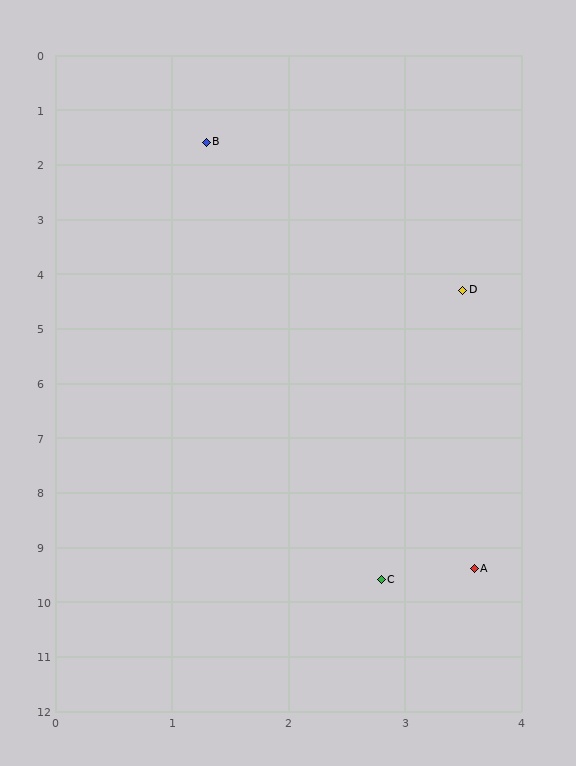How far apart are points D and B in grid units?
Points D and B are about 3.5 grid units apart.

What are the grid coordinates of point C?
Point C is at approximately (2.8, 9.6).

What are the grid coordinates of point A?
Point A is at approximately (3.6, 9.4).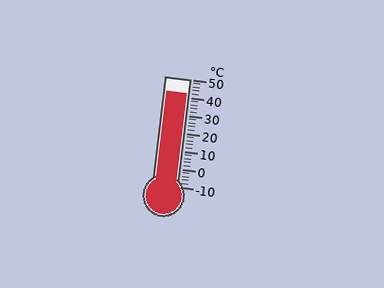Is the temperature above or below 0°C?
The temperature is above 0°C.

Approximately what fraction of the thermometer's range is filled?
The thermometer is filled to approximately 85% of its range.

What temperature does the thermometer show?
The thermometer shows approximately 42°C.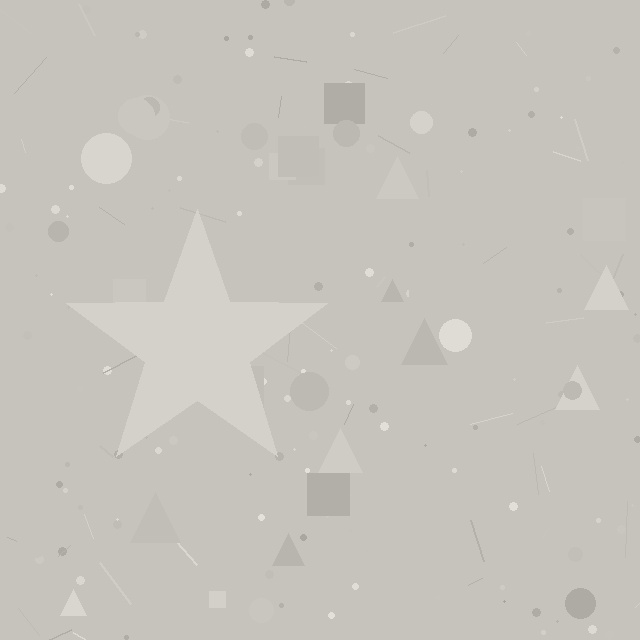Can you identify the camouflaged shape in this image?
The camouflaged shape is a star.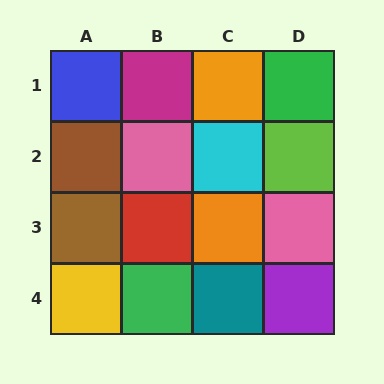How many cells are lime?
1 cell is lime.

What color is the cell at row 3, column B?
Red.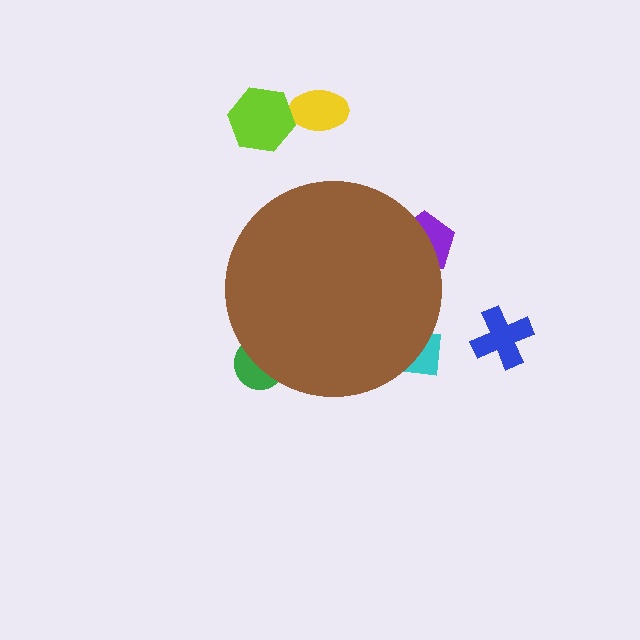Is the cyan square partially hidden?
Yes, the cyan square is partially hidden behind the brown circle.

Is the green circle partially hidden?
Yes, the green circle is partially hidden behind the brown circle.